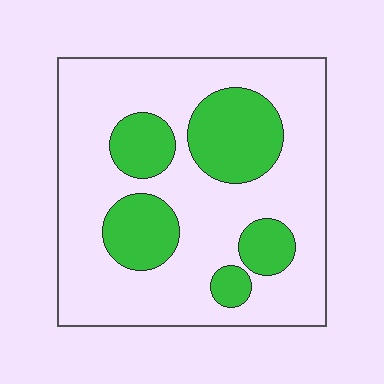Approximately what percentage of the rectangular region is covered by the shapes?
Approximately 25%.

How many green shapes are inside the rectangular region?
5.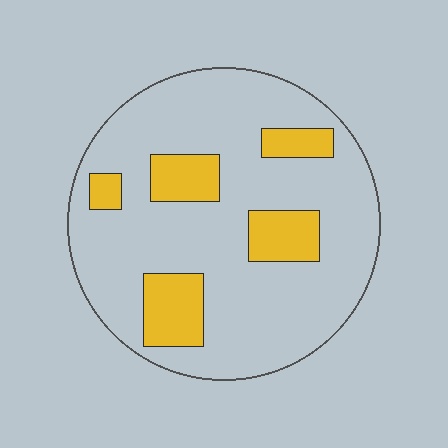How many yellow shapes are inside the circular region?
5.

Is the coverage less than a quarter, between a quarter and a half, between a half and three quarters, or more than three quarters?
Less than a quarter.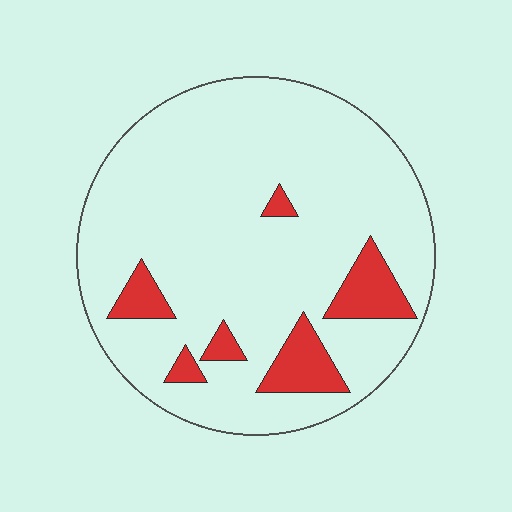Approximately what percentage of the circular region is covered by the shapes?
Approximately 15%.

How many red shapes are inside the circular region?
6.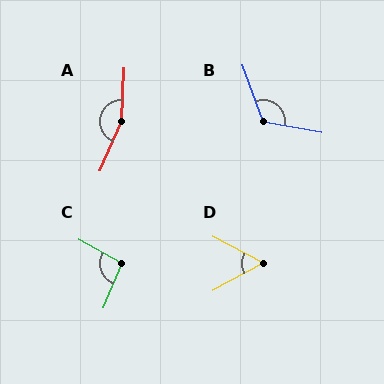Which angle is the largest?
A, at approximately 159 degrees.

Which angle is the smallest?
D, at approximately 56 degrees.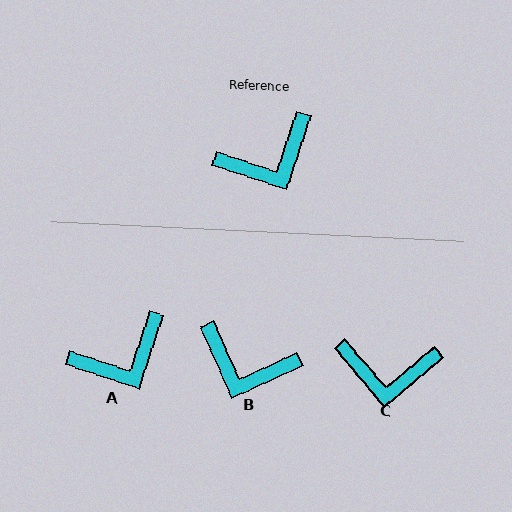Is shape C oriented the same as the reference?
No, it is off by about 32 degrees.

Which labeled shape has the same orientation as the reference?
A.